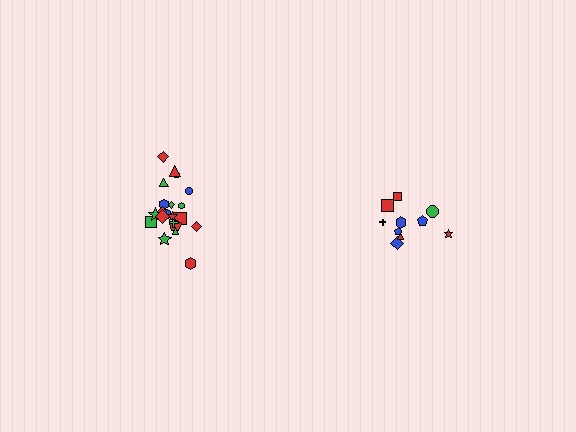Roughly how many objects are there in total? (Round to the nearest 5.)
Roughly 30 objects in total.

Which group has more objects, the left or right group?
The left group.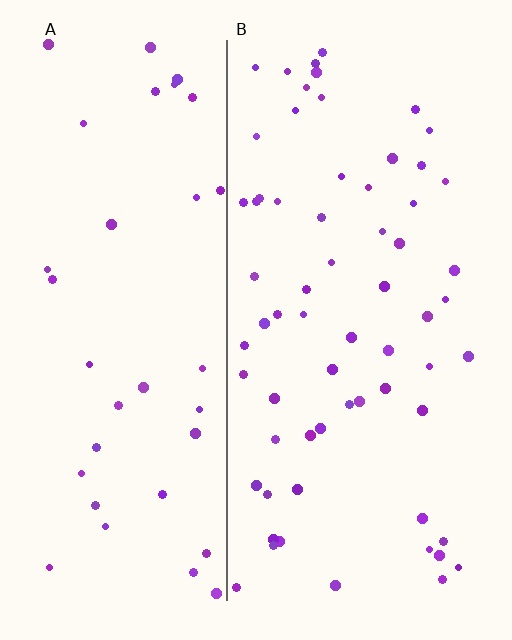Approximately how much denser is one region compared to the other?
Approximately 1.7× — region B over region A.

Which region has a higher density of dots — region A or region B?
B (the right).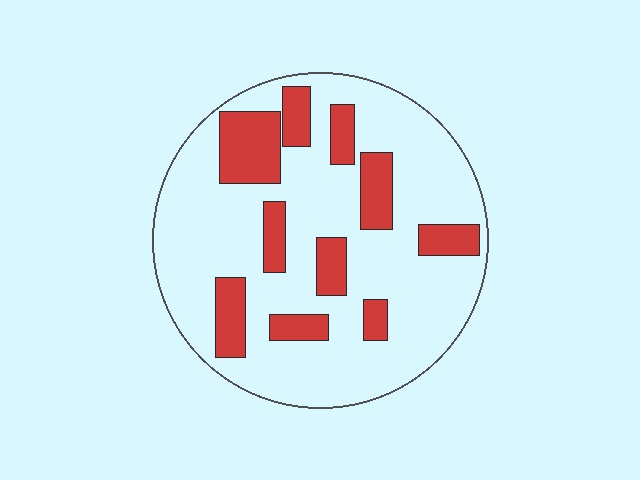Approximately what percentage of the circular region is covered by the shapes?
Approximately 25%.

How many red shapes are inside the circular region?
10.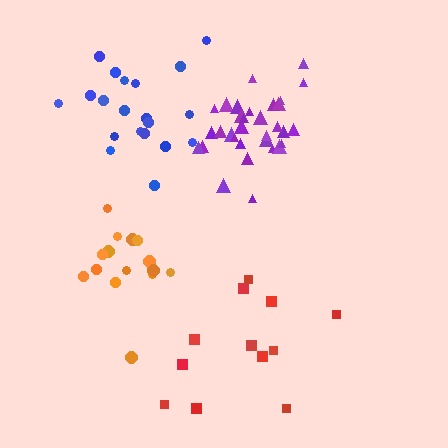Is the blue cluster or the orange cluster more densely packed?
Blue.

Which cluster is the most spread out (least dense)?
Red.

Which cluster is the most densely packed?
Purple.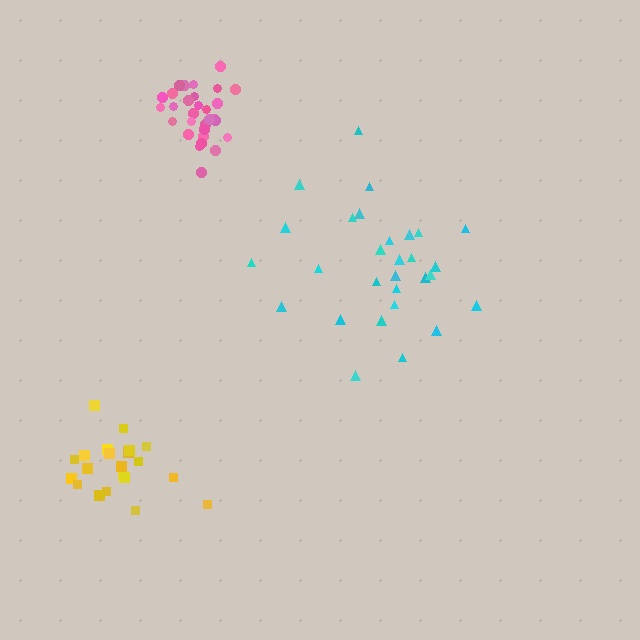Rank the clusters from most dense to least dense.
pink, yellow, cyan.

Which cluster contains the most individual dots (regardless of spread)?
Pink (30).